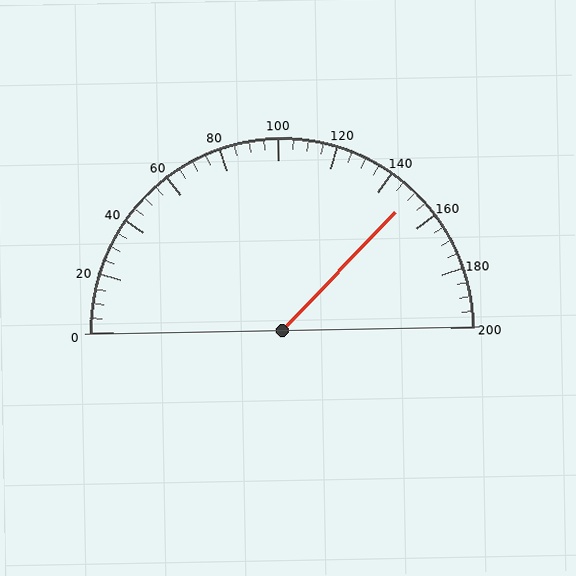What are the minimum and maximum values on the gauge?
The gauge ranges from 0 to 200.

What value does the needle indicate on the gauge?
The needle indicates approximately 150.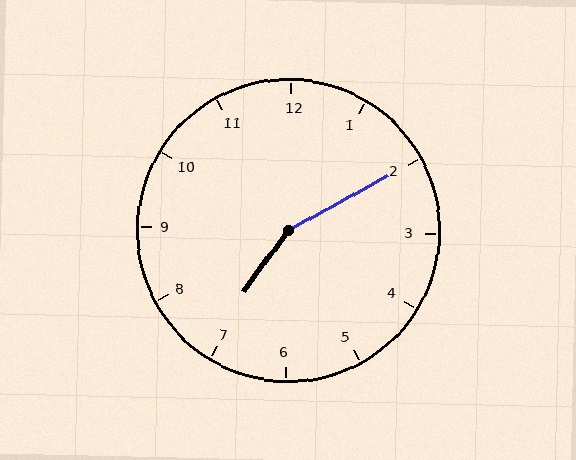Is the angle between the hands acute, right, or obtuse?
It is obtuse.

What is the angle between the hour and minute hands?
Approximately 155 degrees.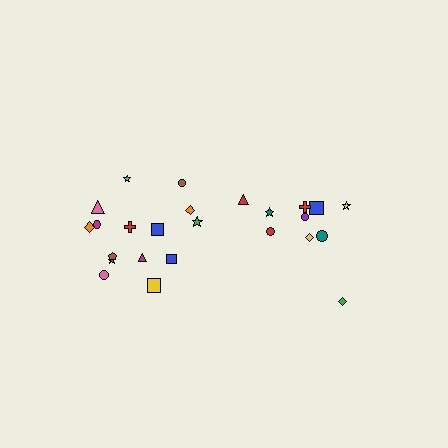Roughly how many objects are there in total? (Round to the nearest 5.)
Roughly 25 objects in total.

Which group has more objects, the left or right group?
The left group.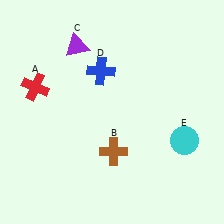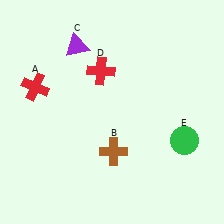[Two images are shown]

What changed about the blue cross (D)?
In Image 1, D is blue. In Image 2, it changed to red.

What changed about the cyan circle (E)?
In Image 1, E is cyan. In Image 2, it changed to green.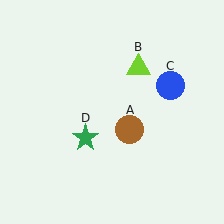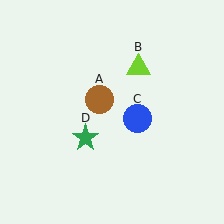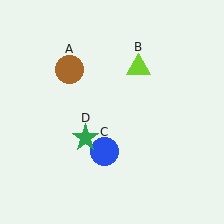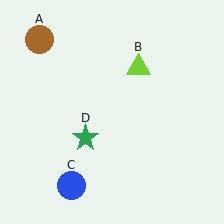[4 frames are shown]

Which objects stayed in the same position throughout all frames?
Lime triangle (object B) and green star (object D) remained stationary.